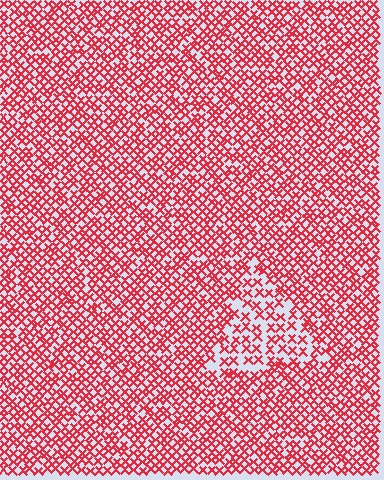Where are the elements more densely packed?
The elements are more densely packed outside the triangle boundary.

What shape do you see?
I see a triangle.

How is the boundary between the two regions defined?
The boundary is defined by a change in element density (approximately 1.8x ratio). All elements are the same color, size, and shape.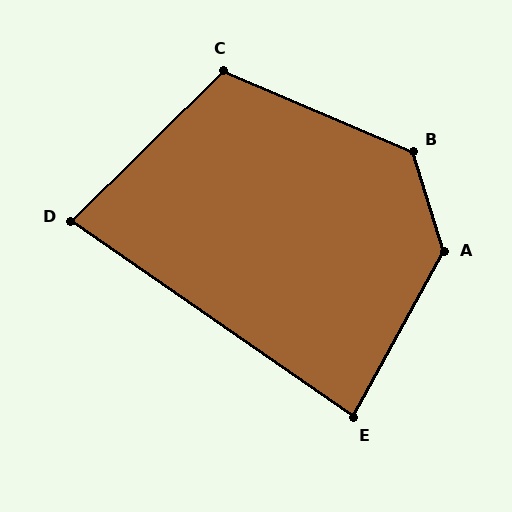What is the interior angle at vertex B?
Approximately 131 degrees (obtuse).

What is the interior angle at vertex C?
Approximately 112 degrees (obtuse).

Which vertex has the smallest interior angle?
D, at approximately 79 degrees.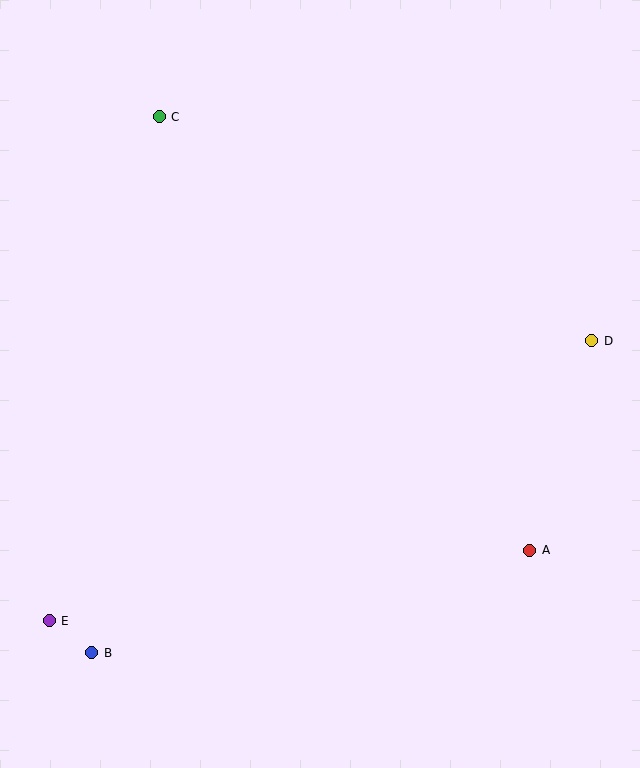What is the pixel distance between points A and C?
The distance between A and C is 570 pixels.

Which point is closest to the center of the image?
Point A at (530, 550) is closest to the center.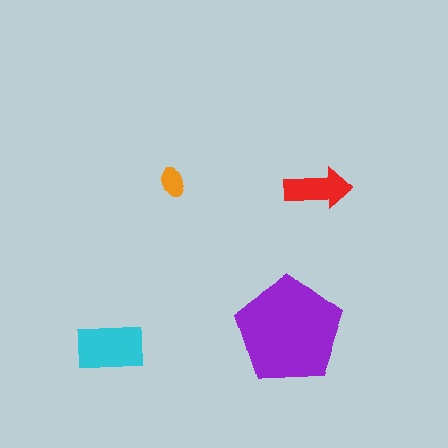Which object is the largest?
The purple pentagon.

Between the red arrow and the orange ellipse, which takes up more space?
The red arrow.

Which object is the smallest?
The orange ellipse.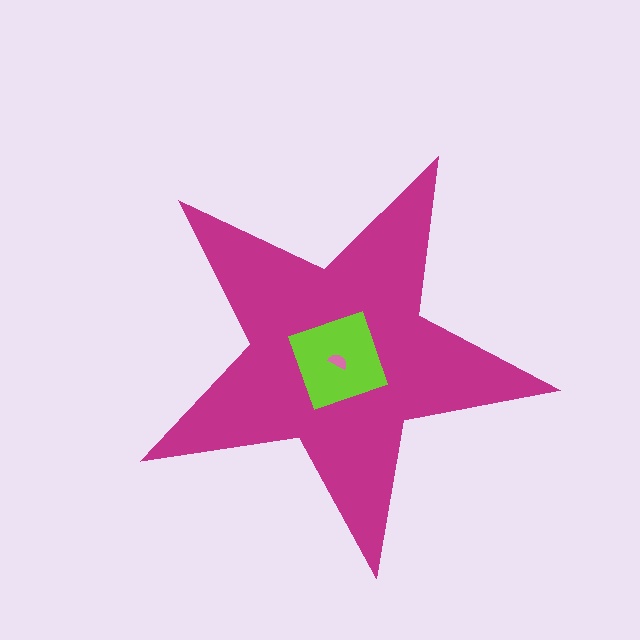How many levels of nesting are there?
3.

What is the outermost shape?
The magenta star.